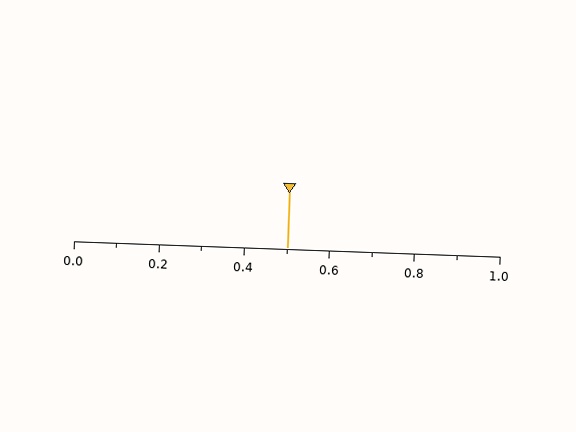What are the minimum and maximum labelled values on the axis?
The axis runs from 0.0 to 1.0.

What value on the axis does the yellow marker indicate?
The marker indicates approximately 0.5.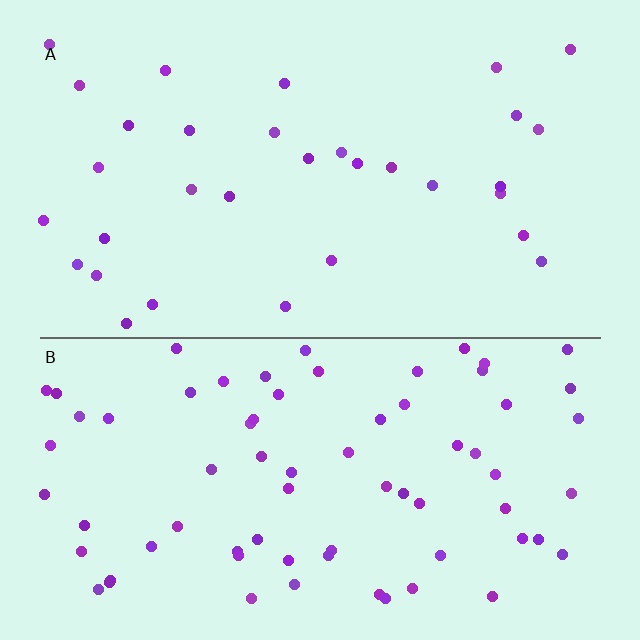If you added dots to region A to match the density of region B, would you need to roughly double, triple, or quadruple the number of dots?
Approximately double.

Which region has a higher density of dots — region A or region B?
B (the bottom).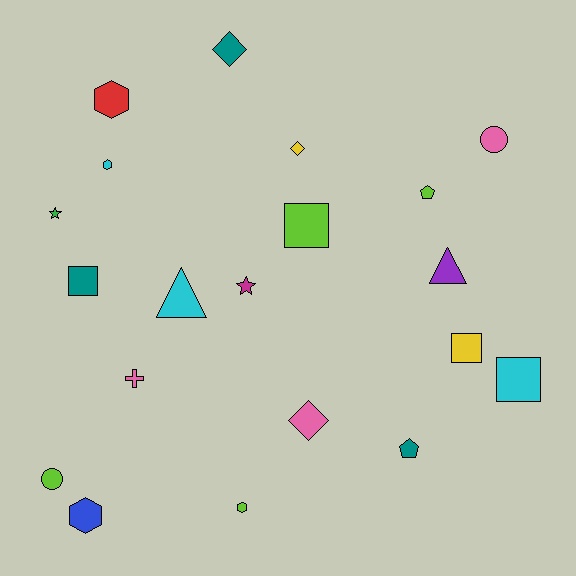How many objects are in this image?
There are 20 objects.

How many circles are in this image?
There are 2 circles.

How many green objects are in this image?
There is 1 green object.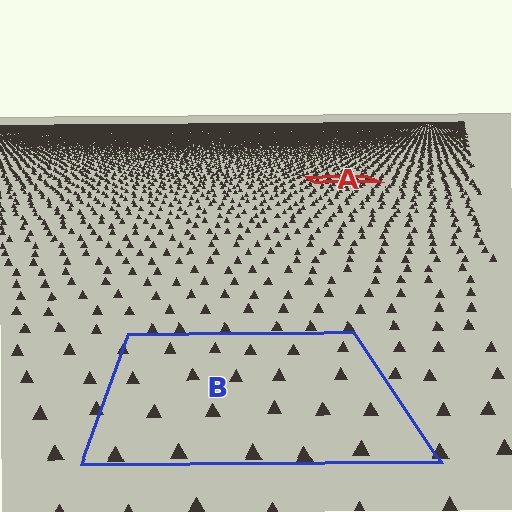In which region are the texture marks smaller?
The texture marks are smaller in region A, because it is farther away.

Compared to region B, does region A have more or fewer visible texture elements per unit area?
Region A has more texture elements per unit area — they are packed more densely because it is farther away.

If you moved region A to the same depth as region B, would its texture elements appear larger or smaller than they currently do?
They would appear larger. At a closer depth, the same texture elements are projected at a bigger on-screen size.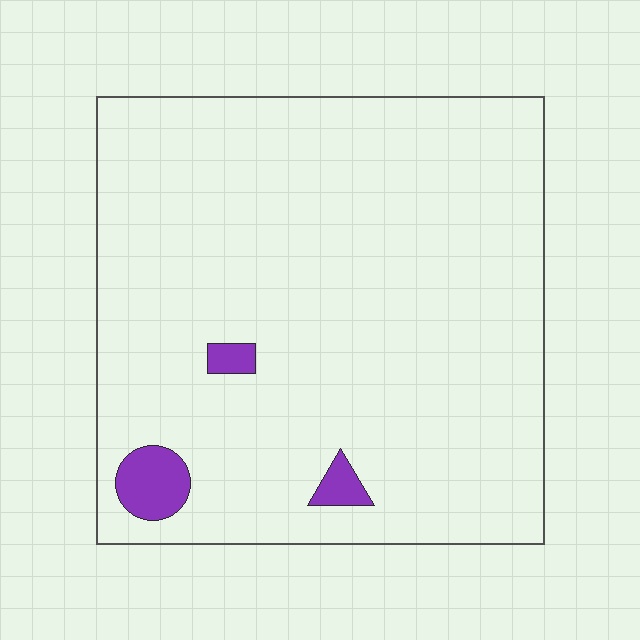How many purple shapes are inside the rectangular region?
3.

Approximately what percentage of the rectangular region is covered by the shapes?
Approximately 5%.